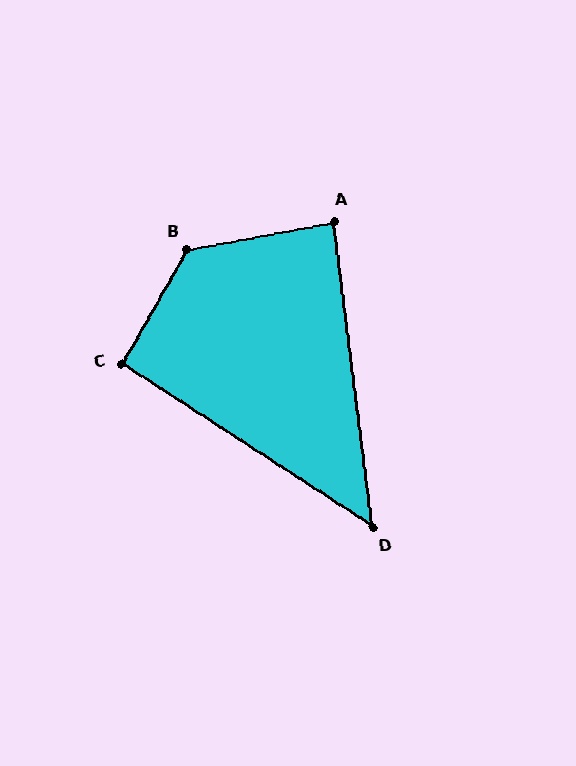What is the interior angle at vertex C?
Approximately 93 degrees (approximately right).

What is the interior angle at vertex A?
Approximately 87 degrees (approximately right).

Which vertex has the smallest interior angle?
D, at approximately 50 degrees.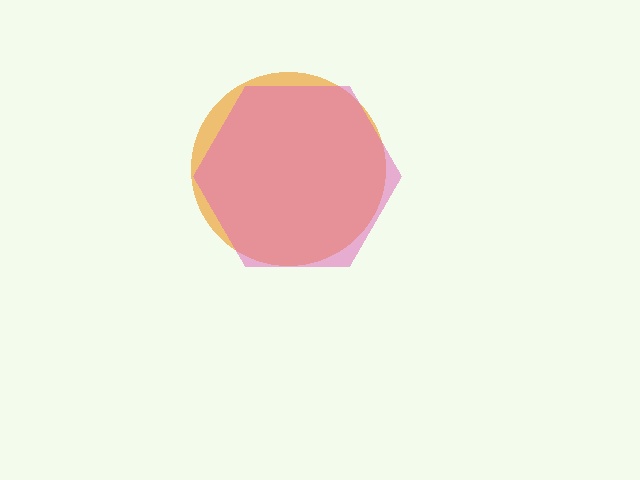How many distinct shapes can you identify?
There are 2 distinct shapes: an orange circle, a pink hexagon.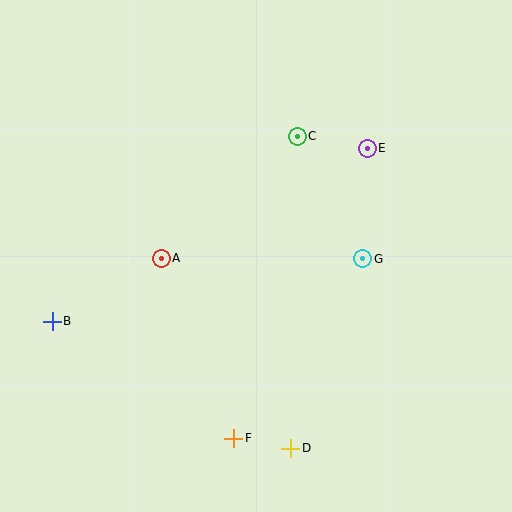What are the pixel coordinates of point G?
Point G is at (363, 259).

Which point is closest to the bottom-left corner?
Point B is closest to the bottom-left corner.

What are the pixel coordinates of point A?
Point A is at (161, 258).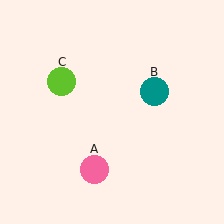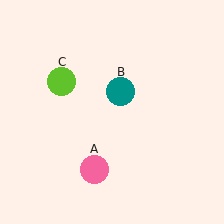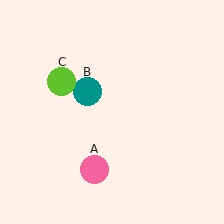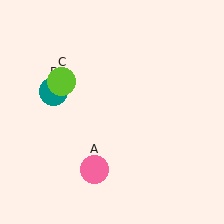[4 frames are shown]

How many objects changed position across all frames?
1 object changed position: teal circle (object B).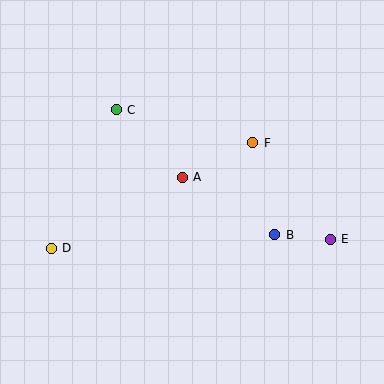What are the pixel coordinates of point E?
Point E is at (330, 239).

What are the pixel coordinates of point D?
Point D is at (51, 248).